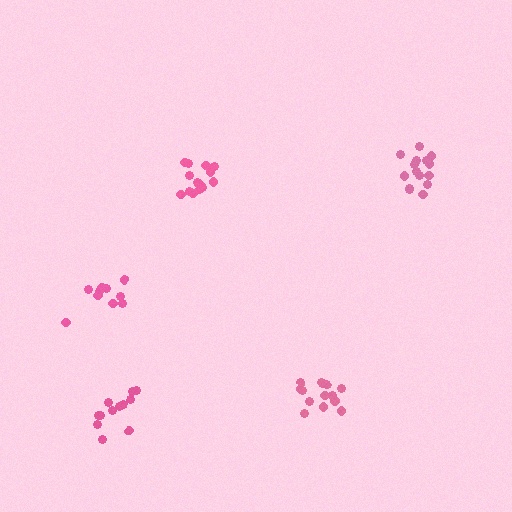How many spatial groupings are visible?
There are 5 spatial groupings.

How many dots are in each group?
Group 1: 15 dots, Group 2: 10 dots, Group 3: 12 dots, Group 4: 15 dots, Group 5: 15 dots (67 total).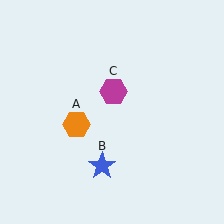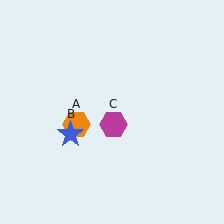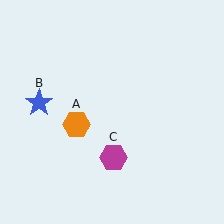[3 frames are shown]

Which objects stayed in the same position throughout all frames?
Orange hexagon (object A) remained stationary.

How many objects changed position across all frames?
2 objects changed position: blue star (object B), magenta hexagon (object C).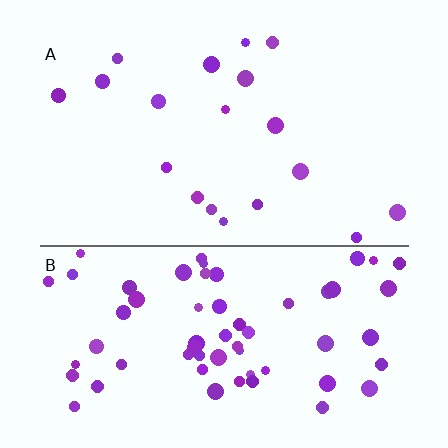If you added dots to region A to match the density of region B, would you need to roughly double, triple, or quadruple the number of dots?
Approximately triple.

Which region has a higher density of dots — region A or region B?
B (the bottom).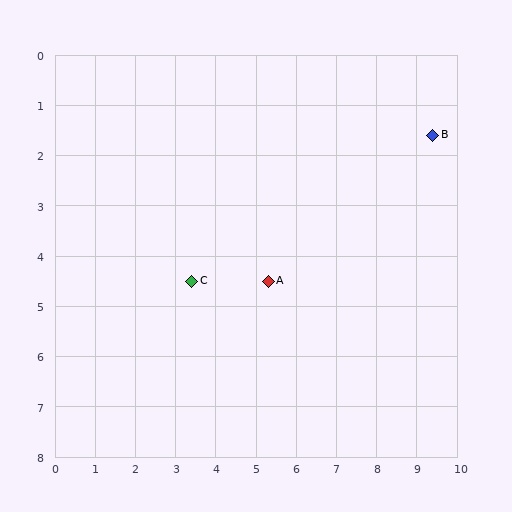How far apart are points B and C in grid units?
Points B and C are about 6.7 grid units apart.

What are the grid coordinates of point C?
Point C is at approximately (3.4, 4.5).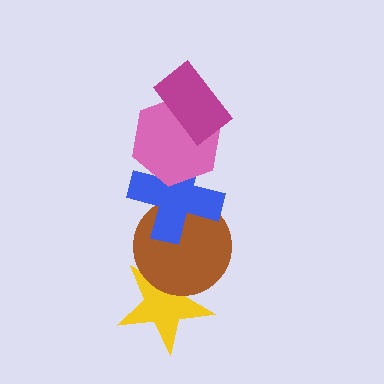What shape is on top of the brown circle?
The blue cross is on top of the brown circle.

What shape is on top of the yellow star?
The brown circle is on top of the yellow star.